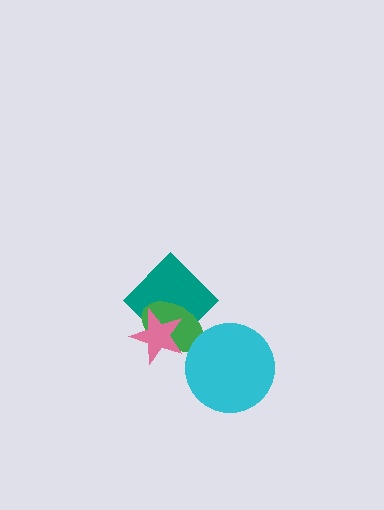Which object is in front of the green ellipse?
The pink star is in front of the green ellipse.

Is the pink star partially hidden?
No, no other shape covers it.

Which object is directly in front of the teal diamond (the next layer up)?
The green ellipse is directly in front of the teal diamond.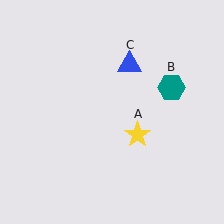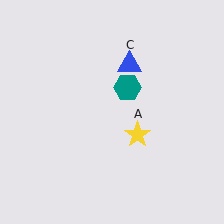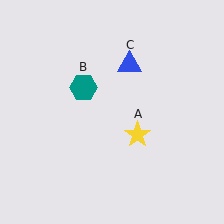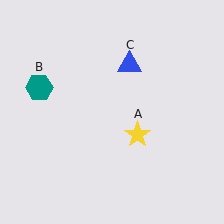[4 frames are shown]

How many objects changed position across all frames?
1 object changed position: teal hexagon (object B).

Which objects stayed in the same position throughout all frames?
Yellow star (object A) and blue triangle (object C) remained stationary.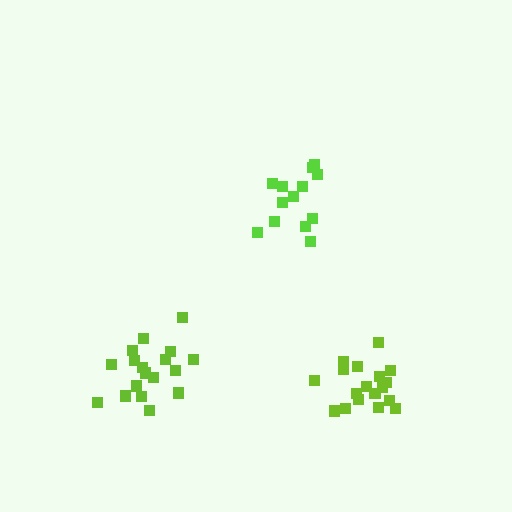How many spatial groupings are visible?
There are 3 spatial groupings.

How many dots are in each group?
Group 1: 13 dots, Group 2: 18 dots, Group 3: 18 dots (49 total).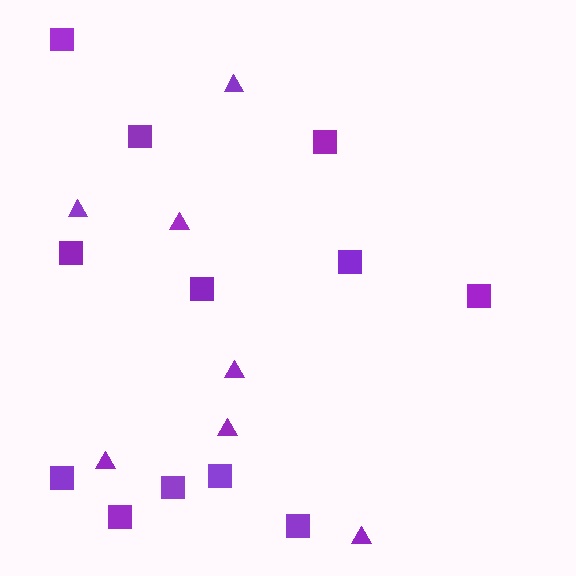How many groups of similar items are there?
There are 2 groups: one group of squares (12) and one group of triangles (7).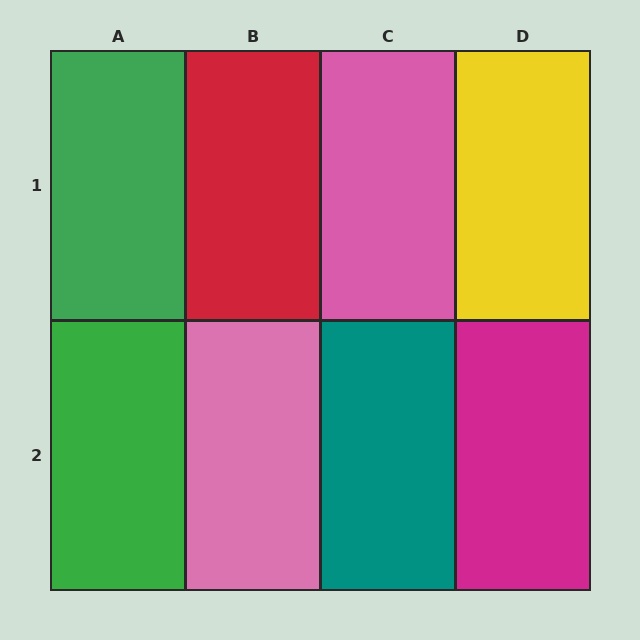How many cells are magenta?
1 cell is magenta.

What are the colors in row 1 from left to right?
Green, red, pink, yellow.